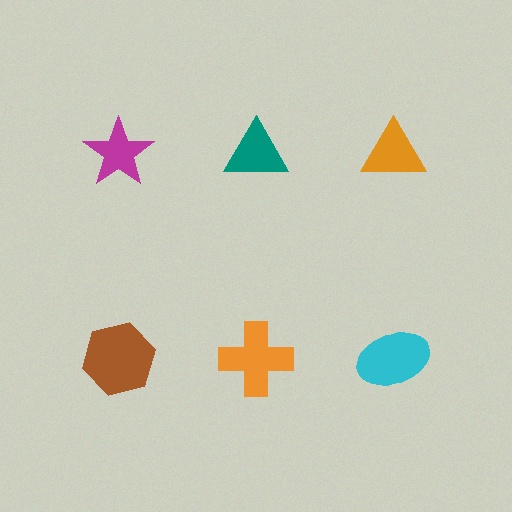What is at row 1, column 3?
An orange triangle.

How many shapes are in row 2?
3 shapes.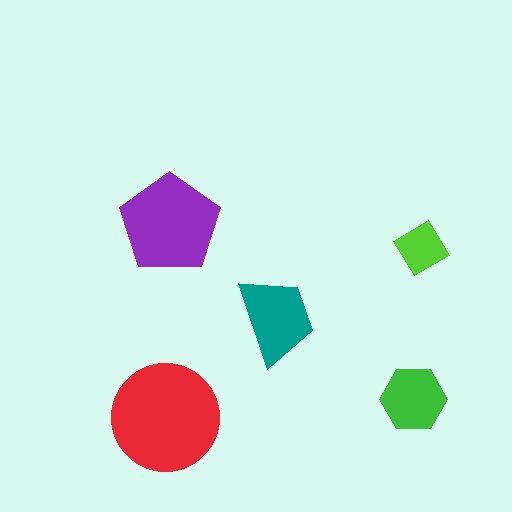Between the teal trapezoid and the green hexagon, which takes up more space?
The teal trapezoid.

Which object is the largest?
The red circle.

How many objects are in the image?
There are 5 objects in the image.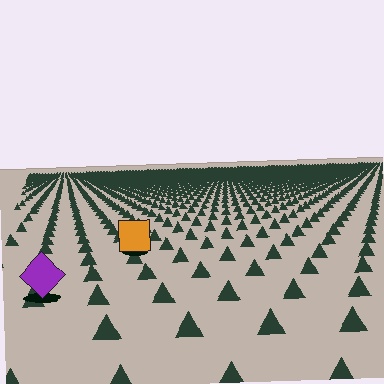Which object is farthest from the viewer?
The orange square is farthest from the viewer. It appears smaller and the ground texture around it is denser.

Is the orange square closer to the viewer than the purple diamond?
No. The purple diamond is closer — you can tell from the texture gradient: the ground texture is coarser near it.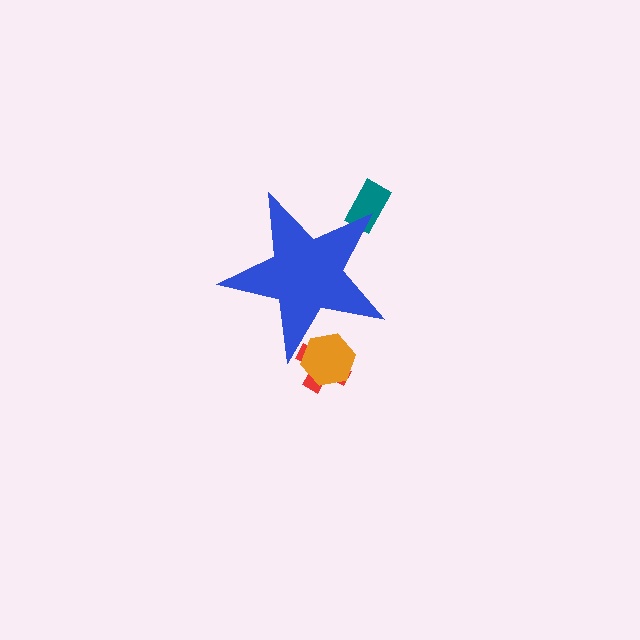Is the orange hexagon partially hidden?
Yes, the orange hexagon is partially hidden behind the blue star.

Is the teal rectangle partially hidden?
Yes, the teal rectangle is partially hidden behind the blue star.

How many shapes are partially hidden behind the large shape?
3 shapes are partially hidden.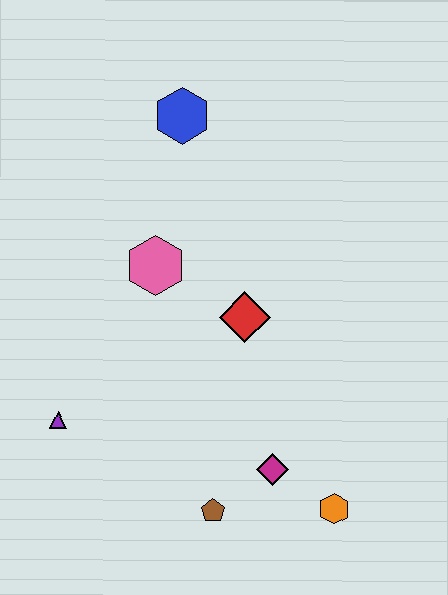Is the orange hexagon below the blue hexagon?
Yes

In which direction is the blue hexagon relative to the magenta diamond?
The blue hexagon is above the magenta diamond.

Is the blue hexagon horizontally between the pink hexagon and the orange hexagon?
Yes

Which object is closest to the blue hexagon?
The pink hexagon is closest to the blue hexagon.